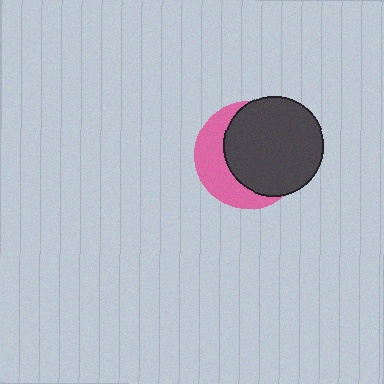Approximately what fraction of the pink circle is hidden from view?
Roughly 63% of the pink circle is hidden behind the dark gray circle.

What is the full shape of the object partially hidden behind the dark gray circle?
The partially hidden object is a pink circle.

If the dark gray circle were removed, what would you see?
You would see the complete pink circle.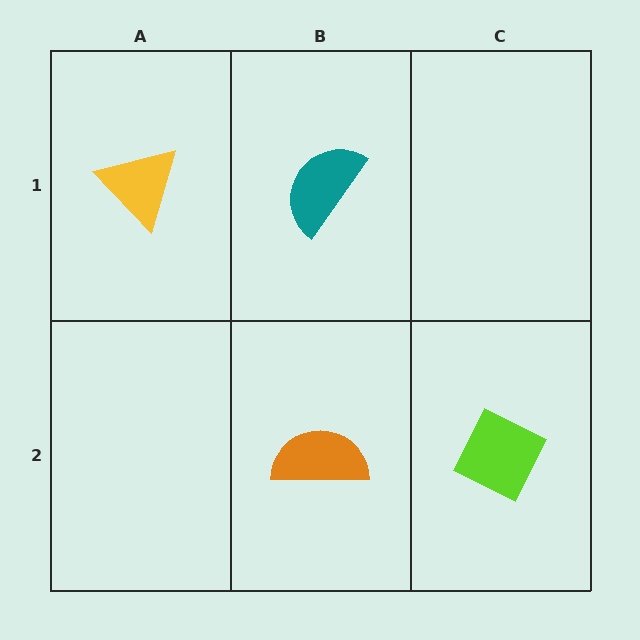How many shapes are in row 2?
2 shapes.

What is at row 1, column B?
A teal semicircle.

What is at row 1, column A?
A yellow triangle.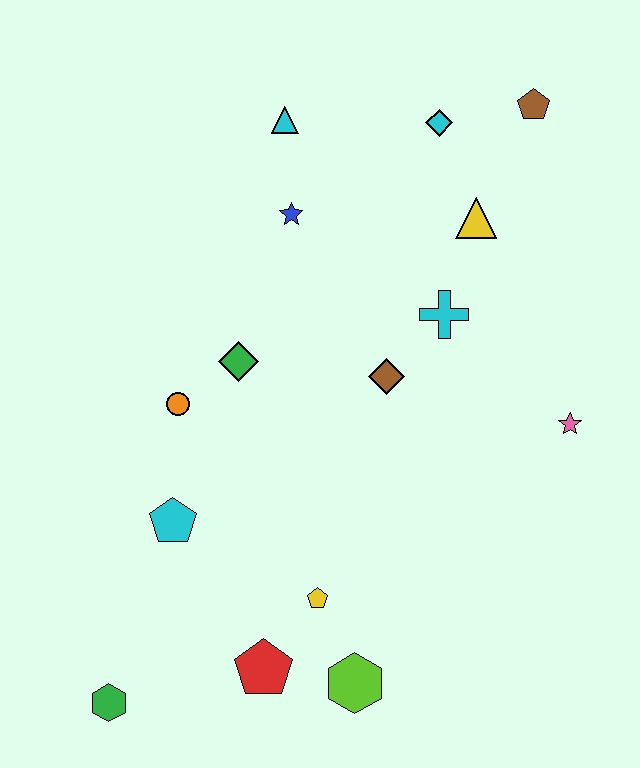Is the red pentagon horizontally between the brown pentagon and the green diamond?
Yes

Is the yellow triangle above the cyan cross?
Yes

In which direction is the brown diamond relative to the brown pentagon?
The brown diamond is below the brown pentagon.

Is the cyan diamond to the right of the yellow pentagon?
Yes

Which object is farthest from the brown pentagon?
The green hexagon is farthest from the brown pentagon.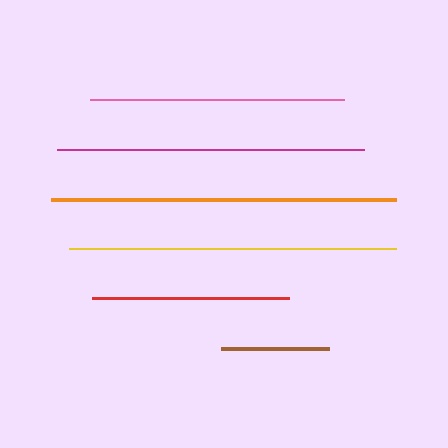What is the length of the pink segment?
The pink segment is approximately 254 pixels long.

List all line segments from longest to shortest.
From longest to shortest: orange, yellow, magenta, pink, red, brown.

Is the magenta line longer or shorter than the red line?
The magenta line is longer than the red line.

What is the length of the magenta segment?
The magenta segment is approximately 307 pixels long.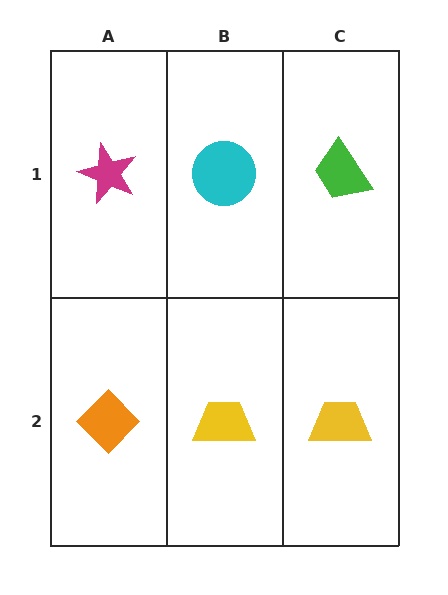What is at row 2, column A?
An orange diamond.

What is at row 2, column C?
A yellow trapezoid.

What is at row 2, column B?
A yellow trapezoid.